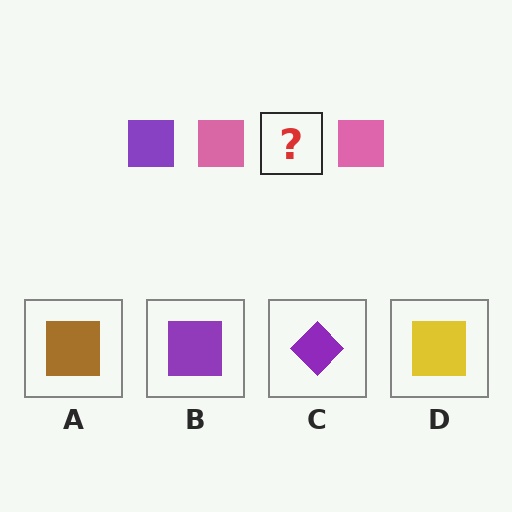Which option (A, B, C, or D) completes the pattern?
B.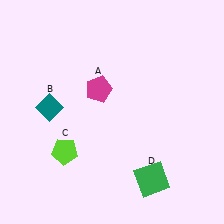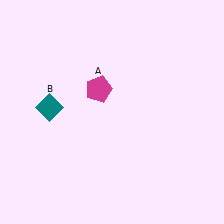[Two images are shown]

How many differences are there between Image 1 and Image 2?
There are 2 differences between the two images.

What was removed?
The green square (D), the lime pentagon (C) were removed in Image 2.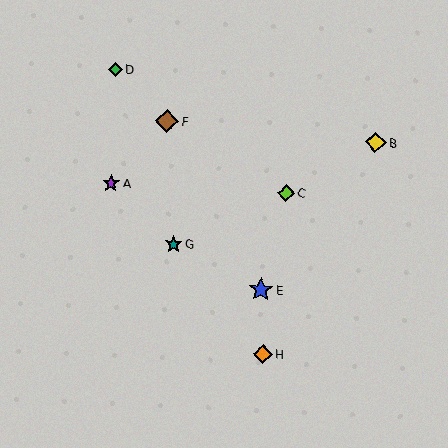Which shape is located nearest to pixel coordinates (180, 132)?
The brown diamond (labeled F) at (167, 121) is nearest to that location.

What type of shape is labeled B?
Shape B is a yellow diamond.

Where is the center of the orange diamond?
The center of the orange diamond is at (263, 354).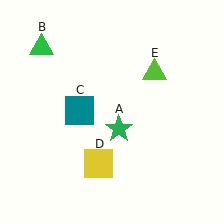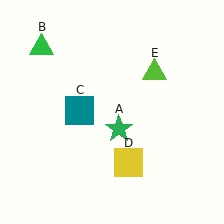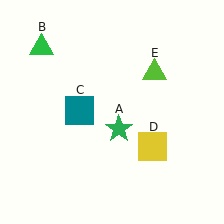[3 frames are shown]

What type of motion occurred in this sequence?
The yellow square (object D) rotated counterclockwise around the center of the scene.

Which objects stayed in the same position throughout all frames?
Green star (object A) and green triangle (object B) and teal square (object C) and lime triangle (object E) remained stationary.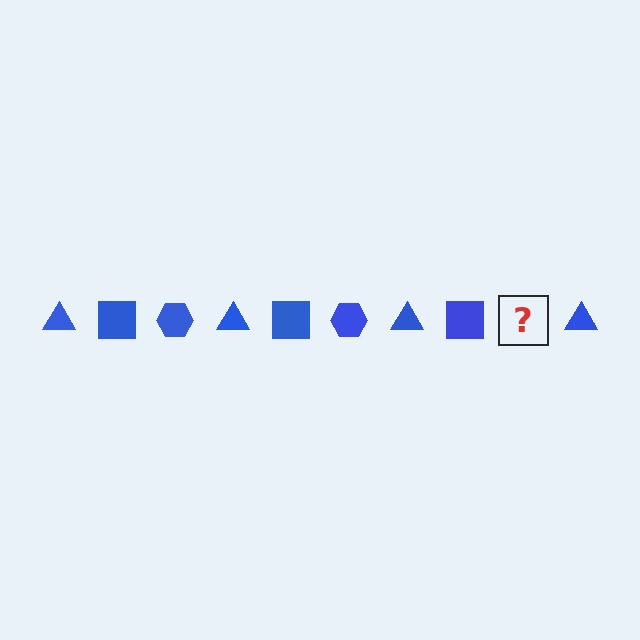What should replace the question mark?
The question mark should be replaced with a blue hexagon.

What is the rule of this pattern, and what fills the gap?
The rule is that the pattern cycles through triangle, square, hexagon shapes in blue. The gap should be filled with a blue hexagon.